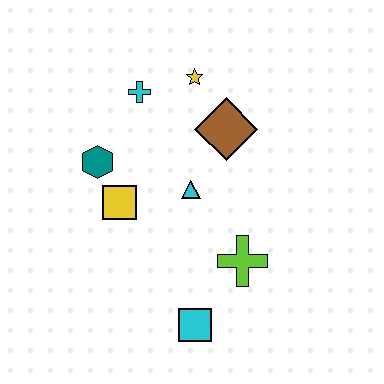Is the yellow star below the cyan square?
No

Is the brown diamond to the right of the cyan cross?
Yes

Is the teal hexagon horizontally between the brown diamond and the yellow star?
No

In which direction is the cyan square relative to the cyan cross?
The cyan square is below the cyan cross.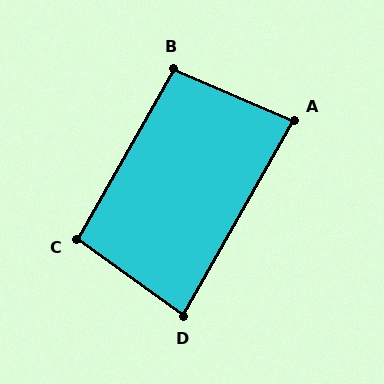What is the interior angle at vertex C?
Approximately 96 degrees (obtuse).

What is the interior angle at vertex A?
Approximately 84 degrees (acute).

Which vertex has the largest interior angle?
B, at approximately 96 degrees.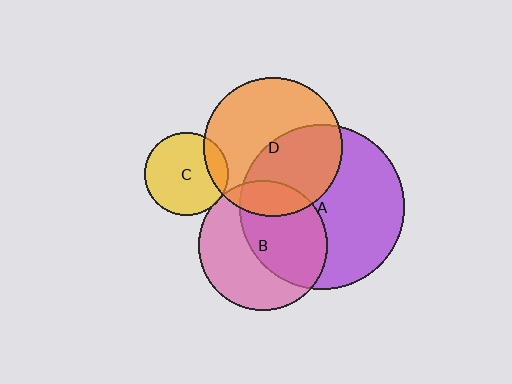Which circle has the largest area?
Circle A (purple).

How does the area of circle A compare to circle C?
Approximately 3.9 times.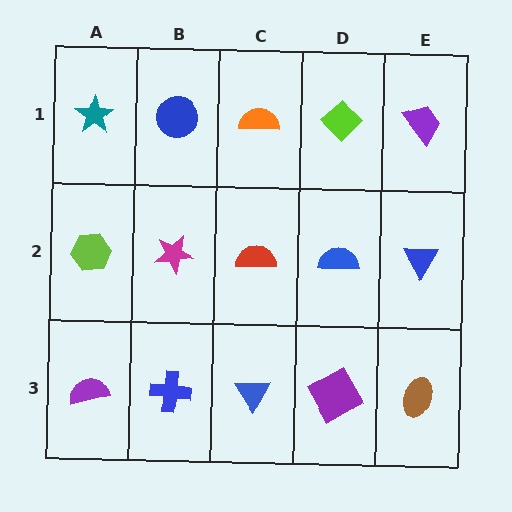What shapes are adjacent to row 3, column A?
A lime hexagon (row 2, column A), a blue cross (row 3, column B).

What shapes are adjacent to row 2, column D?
A lime diamond (row 1, column D), a purple square (row 3, column D), a red semicircle (row 2, column C), a blue triangle (row 2, column E).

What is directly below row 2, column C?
A blue triangle.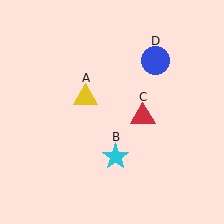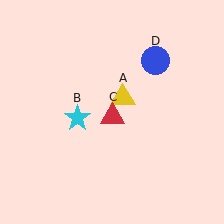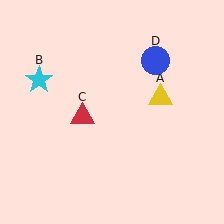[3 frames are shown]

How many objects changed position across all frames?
3 objects changed position: yellow triangle (object A), cyan star (object B), red triangle (object C).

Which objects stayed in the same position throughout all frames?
Blue circle (object D) remained stationary.